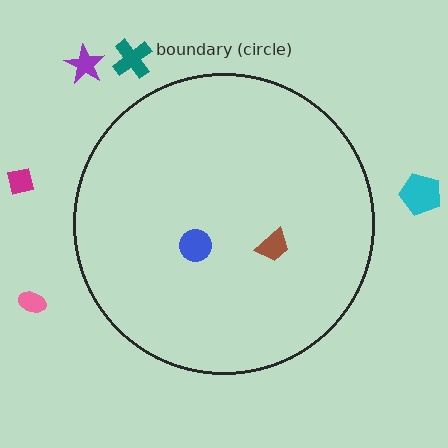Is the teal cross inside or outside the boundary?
Outside.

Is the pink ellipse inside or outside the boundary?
Outside.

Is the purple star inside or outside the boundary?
Outside.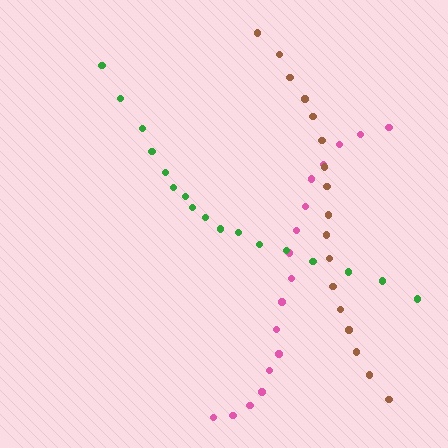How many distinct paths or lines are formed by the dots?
There are 3 distinct paths.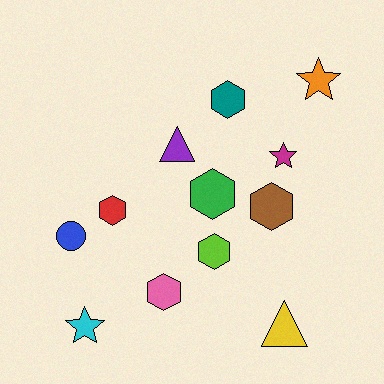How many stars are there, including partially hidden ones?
There are 3 stars.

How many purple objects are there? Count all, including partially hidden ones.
There is 1 purple object.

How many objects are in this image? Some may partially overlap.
There are 12 objects.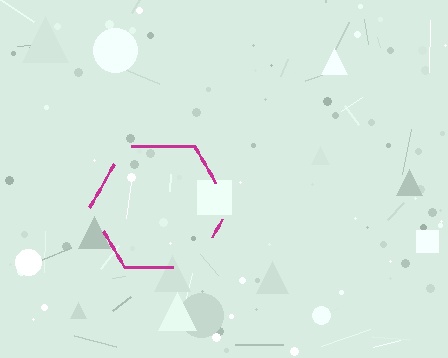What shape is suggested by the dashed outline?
The dashed outline suggests a hexagon.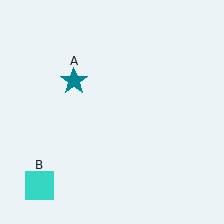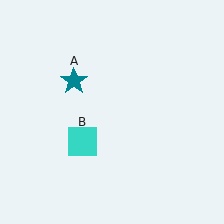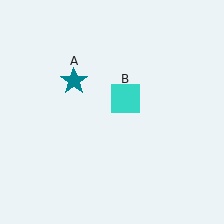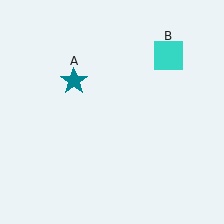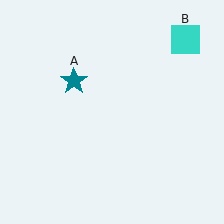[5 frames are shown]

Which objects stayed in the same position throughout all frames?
Teal star (object A) remained stationary.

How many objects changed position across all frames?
1 object changed position: cyan square (object B).